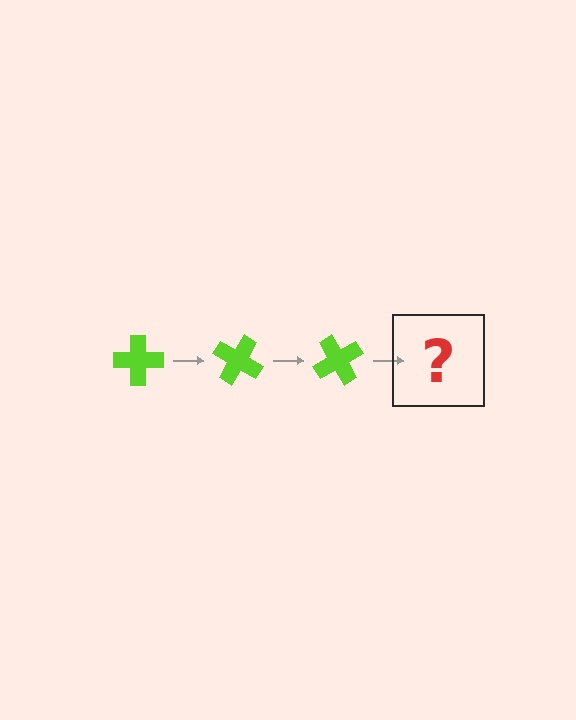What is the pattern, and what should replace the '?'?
The pattern is that the cross rotates 30 degrees each step. The '?' should be a lime cross rotated 90 degrees.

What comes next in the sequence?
The next element should be a lime cross rotated 90 degrees.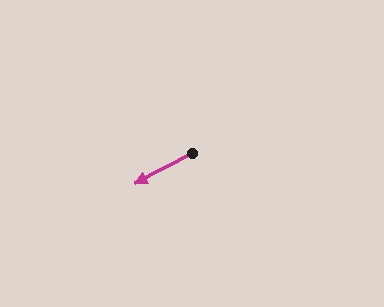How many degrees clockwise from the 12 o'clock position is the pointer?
Approximately 242 degrees.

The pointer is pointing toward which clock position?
Roughly 8 o'clock.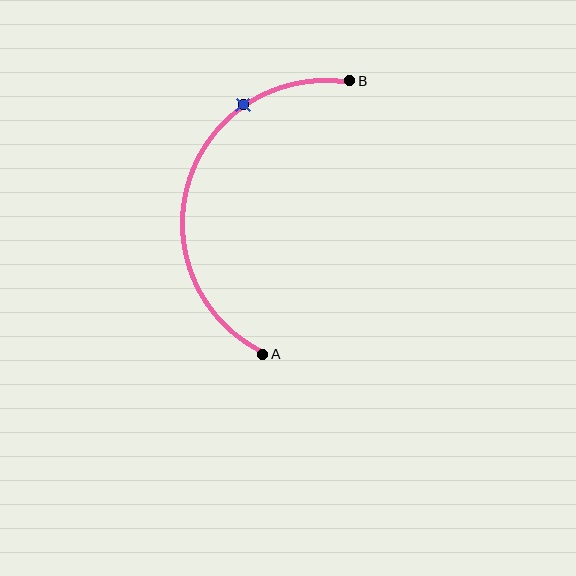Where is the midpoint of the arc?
The arc midpoint is the point on the curve farthest from the straight line joining A and B. It sits to the left of that line.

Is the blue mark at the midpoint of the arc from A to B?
No. The blue mark lies on the arc but is closer to endpoint B. The arc midpoint would be at the point on the curve equidistant along the arc from both A and B.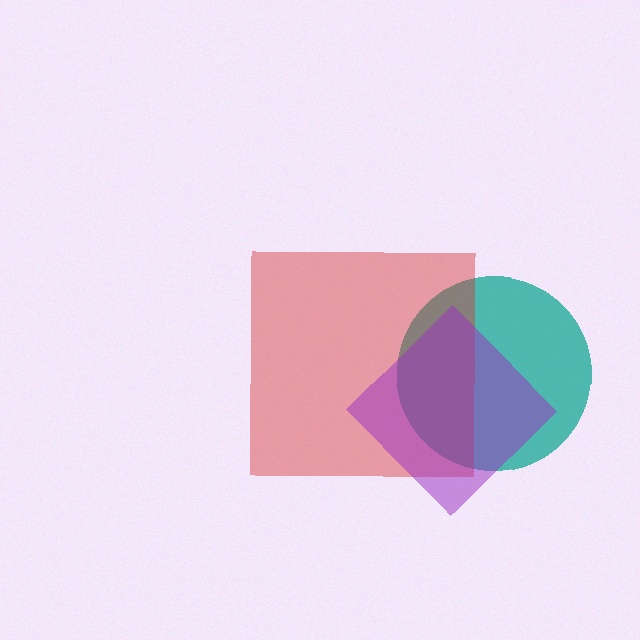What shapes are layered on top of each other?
The layered shapes are: a teal circle, a red square, a purple diamond.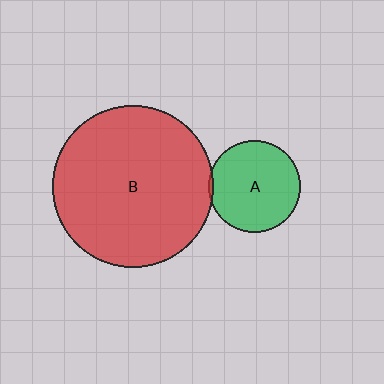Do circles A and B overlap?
Yes.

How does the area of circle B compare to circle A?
Approximately 3.1 times.